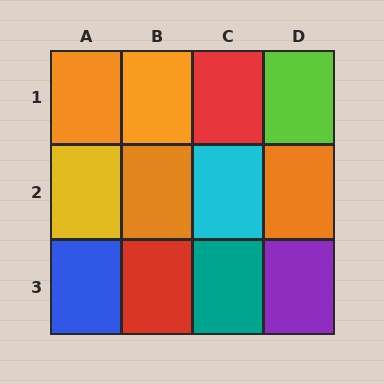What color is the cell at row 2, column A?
Yellow.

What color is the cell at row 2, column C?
Cyan.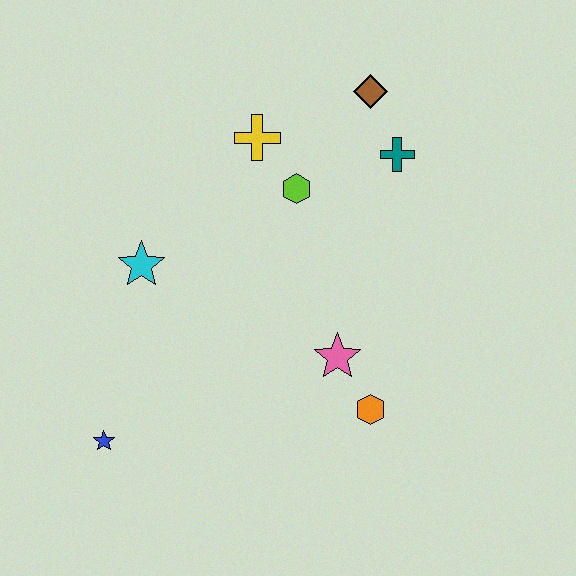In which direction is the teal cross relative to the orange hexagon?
The teal cross is above the orange hexagon.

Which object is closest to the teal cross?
The brown diamond is closest to the teal cross.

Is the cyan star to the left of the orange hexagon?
Yes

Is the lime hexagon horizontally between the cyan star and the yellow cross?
No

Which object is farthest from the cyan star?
The brown diamond is farthest from the cyan star.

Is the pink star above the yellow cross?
No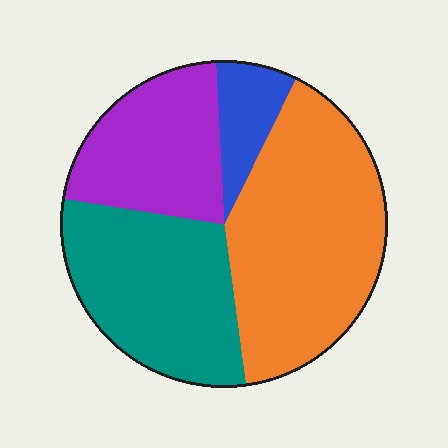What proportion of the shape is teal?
Teal takes up about one third (1/3) of the shape.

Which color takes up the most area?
Orange, at roughly 40%.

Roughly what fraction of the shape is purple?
Purple takes up about one fifth (1/5) of the shape.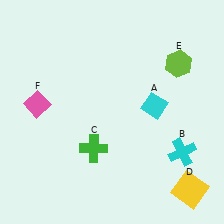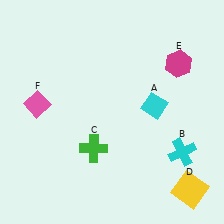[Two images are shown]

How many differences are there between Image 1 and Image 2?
There is 1 difference between the two images.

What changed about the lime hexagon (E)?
In Image 1, E is lime. In Image 2, it changed to magenta.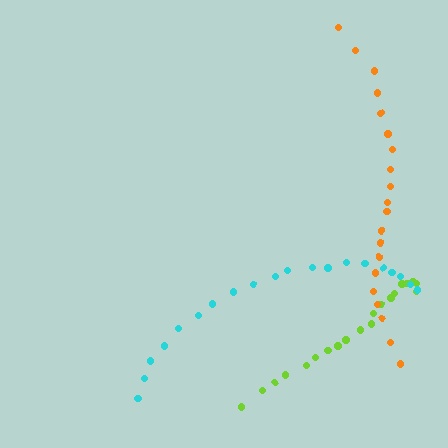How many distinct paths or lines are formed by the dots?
There are 3 distinct paths.